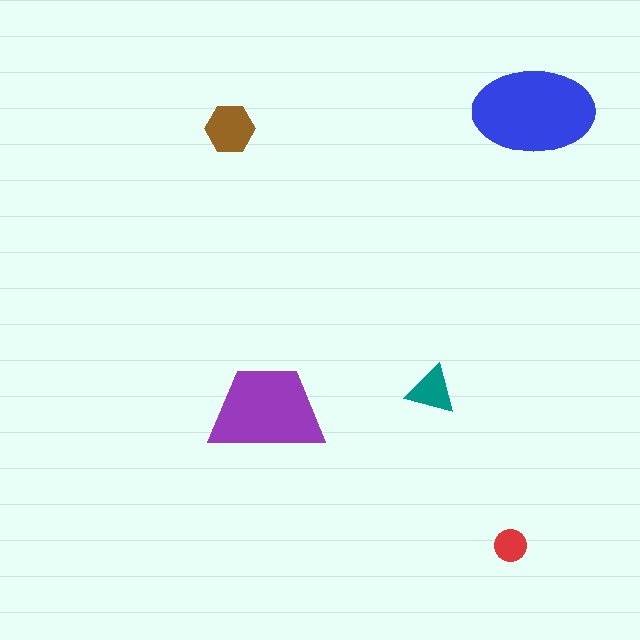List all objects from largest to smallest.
The blue ellipse, the purple trapezoid, the brown hexagon, the teal triangle, the red circle.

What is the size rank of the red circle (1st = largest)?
5th.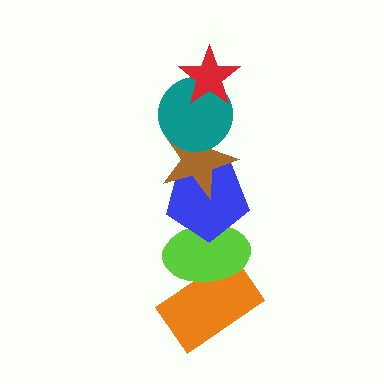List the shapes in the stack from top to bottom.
From top to bottom: the red star, the teal circle, the brown star, the blue pentagon, the lime ellipse, the orange rectangle.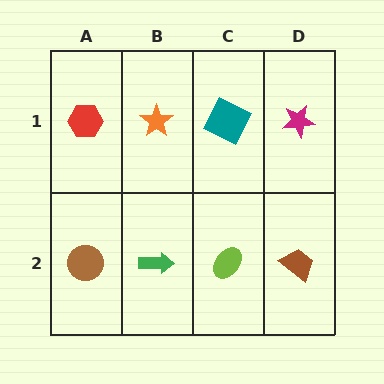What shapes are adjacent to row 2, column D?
A magenta star (row 1, column D), a lime ellipse (row 2, column C).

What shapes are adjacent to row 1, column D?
A brown trapezoid (row 2, column D), a teal square (row 1, column C).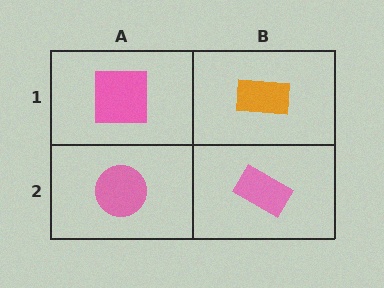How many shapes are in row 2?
2 shapes.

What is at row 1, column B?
An orange rectangle.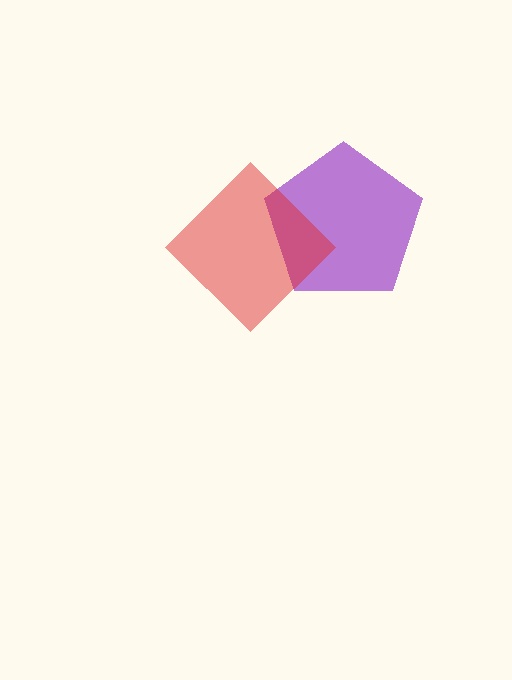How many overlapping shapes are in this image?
There are 2 overlapping shapes in the image.